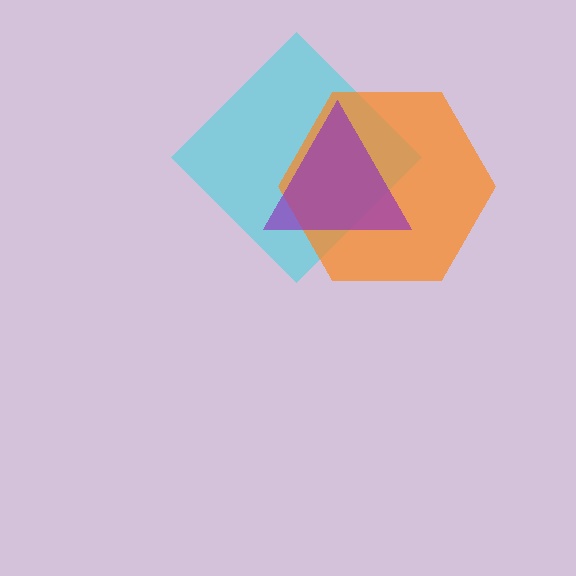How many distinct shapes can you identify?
There are 3 distinct shapes: a cyan diamond, an orange hexagon, a purple triangle.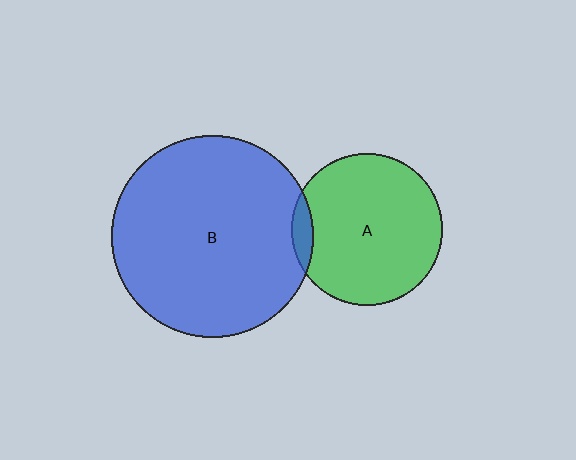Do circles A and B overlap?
Yes.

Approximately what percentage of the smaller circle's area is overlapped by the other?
Approximately 5%.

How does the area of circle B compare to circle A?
Approximately 1.8 times.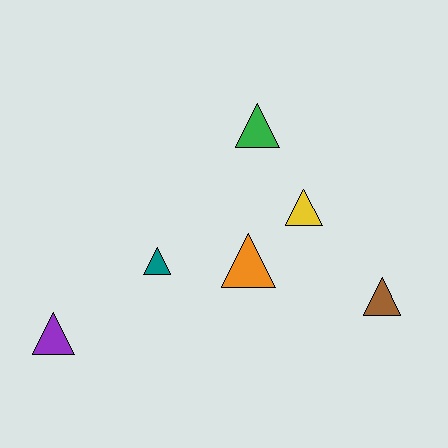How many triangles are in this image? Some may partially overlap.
There are 6 triangles.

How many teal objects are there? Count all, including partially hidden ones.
There is 1 teal object.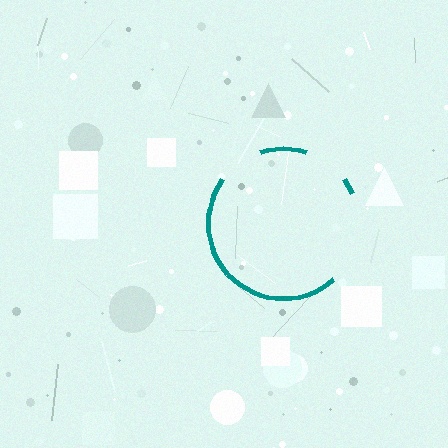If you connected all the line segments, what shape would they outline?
They would outline a circle.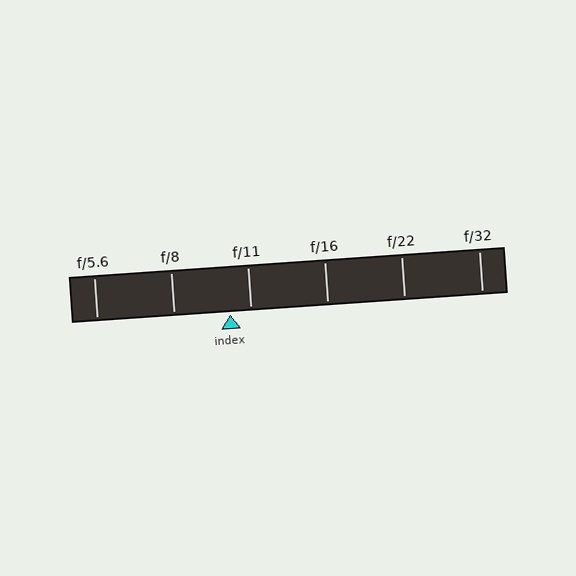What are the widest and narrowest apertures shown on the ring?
The widest aperture shown is f/5.6 and the narrowest is f/32.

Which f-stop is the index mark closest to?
The index mark is closest to f/11.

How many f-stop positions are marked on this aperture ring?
There are 6 f-stop positions marked.